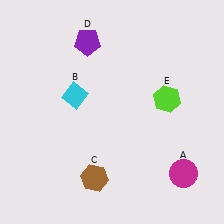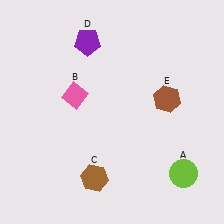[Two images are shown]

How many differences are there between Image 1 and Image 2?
There are 3 differences between the two images.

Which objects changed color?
A changed from magenta to lime. B changed from cyan to pink. E changed from lime to brown.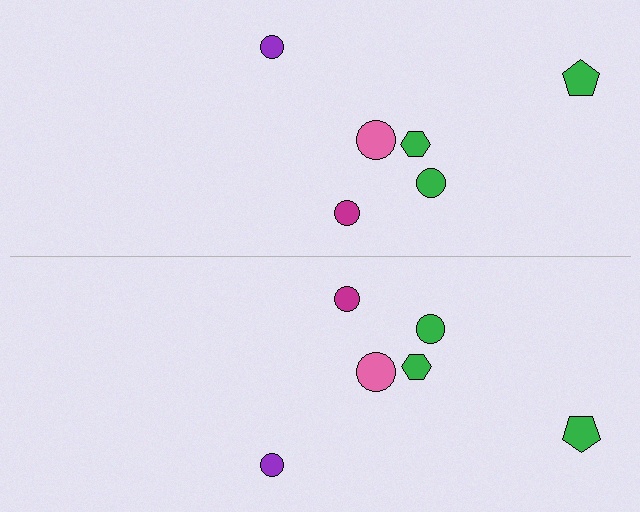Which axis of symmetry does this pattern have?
The pattern has a horizontal axis of symmetry running through the center of the image.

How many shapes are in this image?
There are 12 shapes in this image.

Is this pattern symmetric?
Yes, this pattern has bilateral (reflection) symmetry.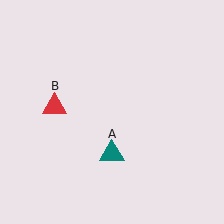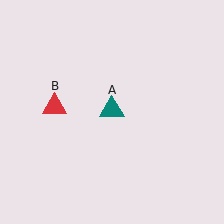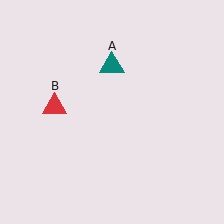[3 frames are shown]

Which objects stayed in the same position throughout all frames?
Red triangle (object B) remained stationary.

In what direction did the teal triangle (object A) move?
The teal triangle (object A) moved up.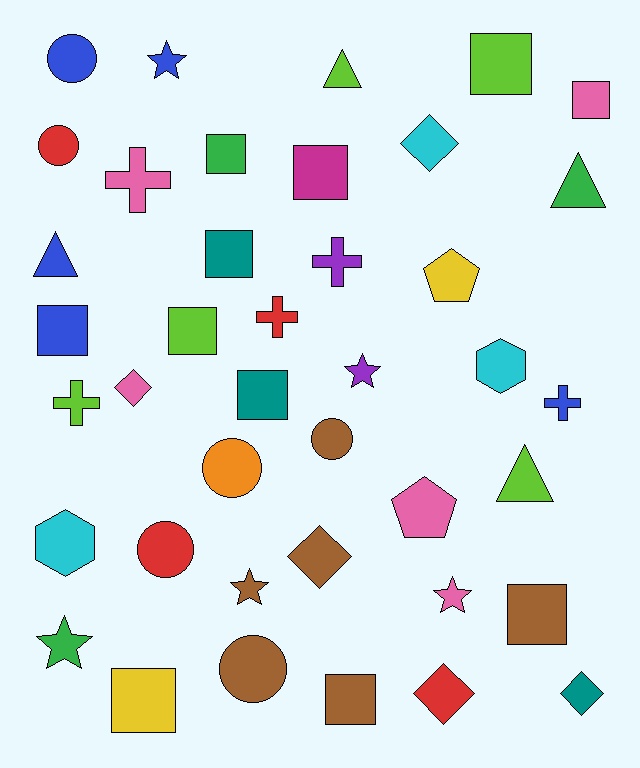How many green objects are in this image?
There are 3 green objects.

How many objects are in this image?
There are 40 objects.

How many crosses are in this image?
There are 5 crosses.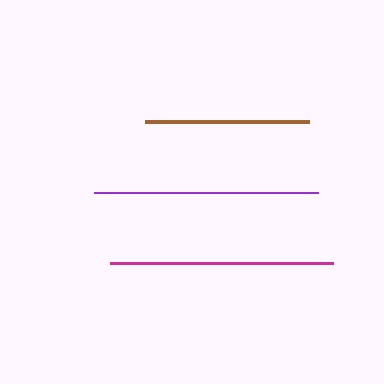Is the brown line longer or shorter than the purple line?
The purple line is longer than the brown line.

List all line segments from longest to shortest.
From longest to shortest: purple, magenta, brown.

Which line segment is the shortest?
The brown line is the shortest at approximately 164 pixels.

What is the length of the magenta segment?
The magenta segment is approximately 222 pixels long.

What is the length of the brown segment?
The brown segment is approximately 164 pixels long.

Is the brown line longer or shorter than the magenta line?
The magenta line is longer than the brown line.